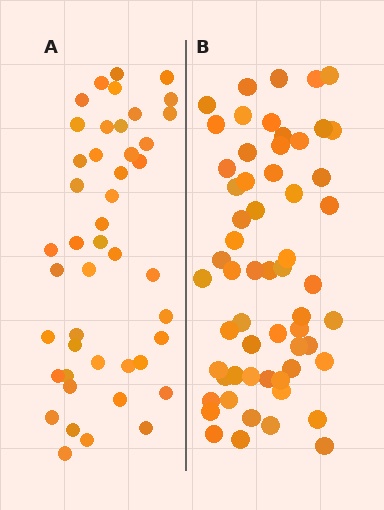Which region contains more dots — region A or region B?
Region B (the right region) has more dots.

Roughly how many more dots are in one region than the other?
Region B has approximately 15 more dots than region A.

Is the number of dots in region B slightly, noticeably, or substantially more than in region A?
Region B has noticeably more, but not dramatically so. The ratio is roughly 1.3 to 1.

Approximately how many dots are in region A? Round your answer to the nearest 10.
About 40 dots. (The exact count is 45, which rounds to 40.)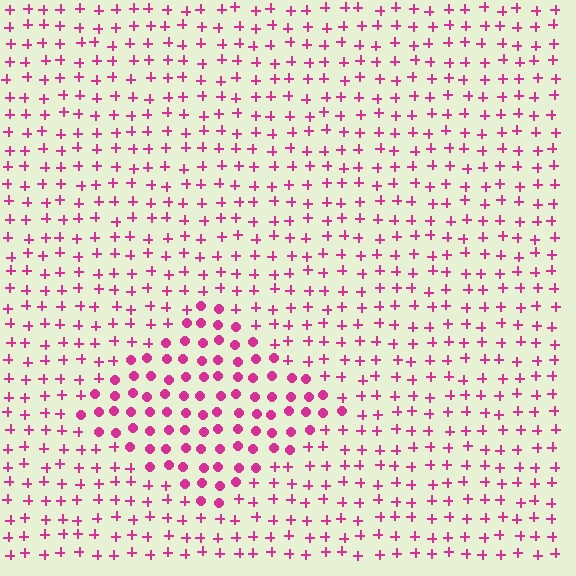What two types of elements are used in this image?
The image uses circles inside the diamond region and plus signs outside it.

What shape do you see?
I see a diamond.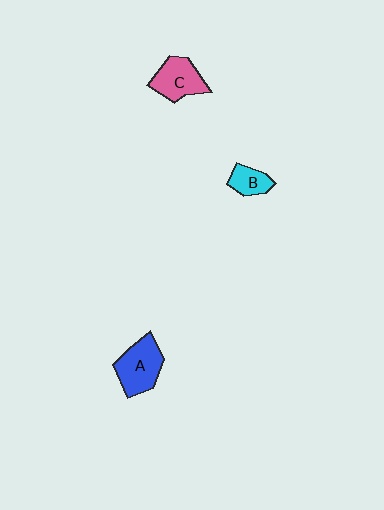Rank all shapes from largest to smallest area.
From largest to smallest: A (blue), C (pink), B (cyan).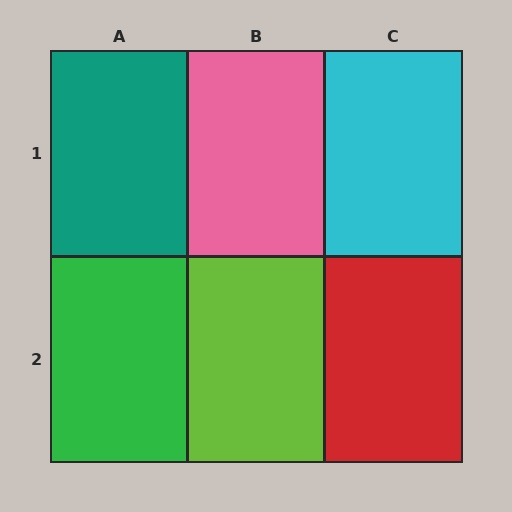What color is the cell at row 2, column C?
Red.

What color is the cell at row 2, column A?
Green.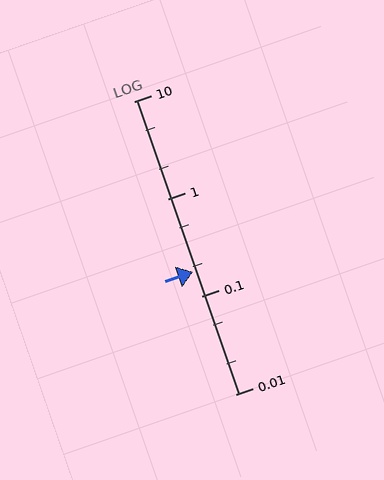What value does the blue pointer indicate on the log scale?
The pointer indicates approximately 0.18.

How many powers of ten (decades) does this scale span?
The scale spans 3 decades, from 0.01 to 10.